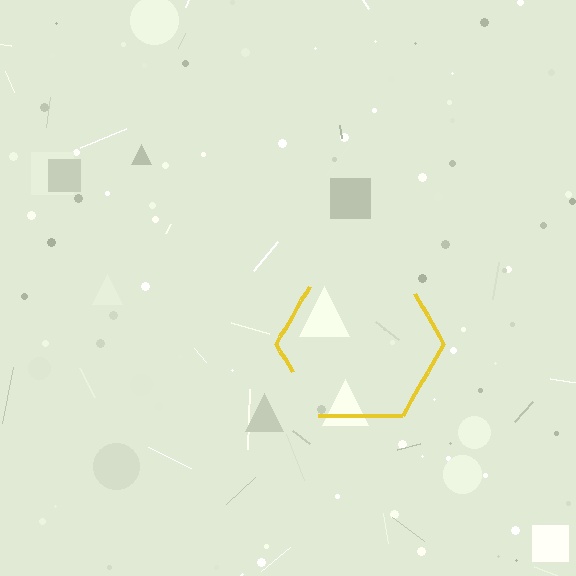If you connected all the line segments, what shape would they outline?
They would outline a hexagon.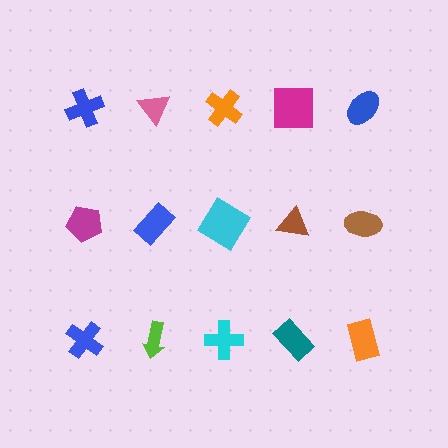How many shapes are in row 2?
5 shapes.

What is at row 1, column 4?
A magenta square.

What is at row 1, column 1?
A blue cross.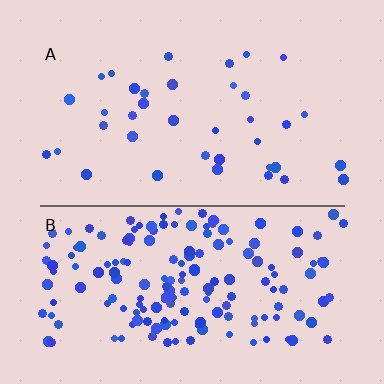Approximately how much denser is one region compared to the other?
Approximately 4.7× — region B over region A.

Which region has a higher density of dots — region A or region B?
B (the bottom).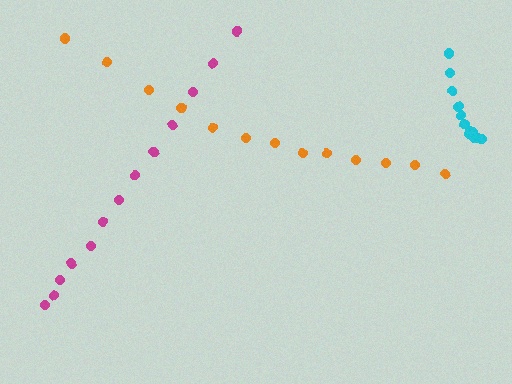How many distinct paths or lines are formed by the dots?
There are 3 distinct paths.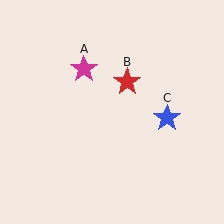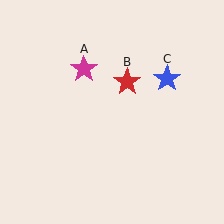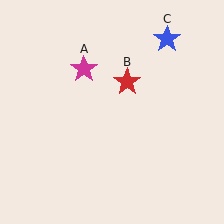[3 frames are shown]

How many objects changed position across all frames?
1 object changed position: blue star (object C).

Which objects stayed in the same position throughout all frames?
Magenta star (object A) and red star (object B) remained stationary.